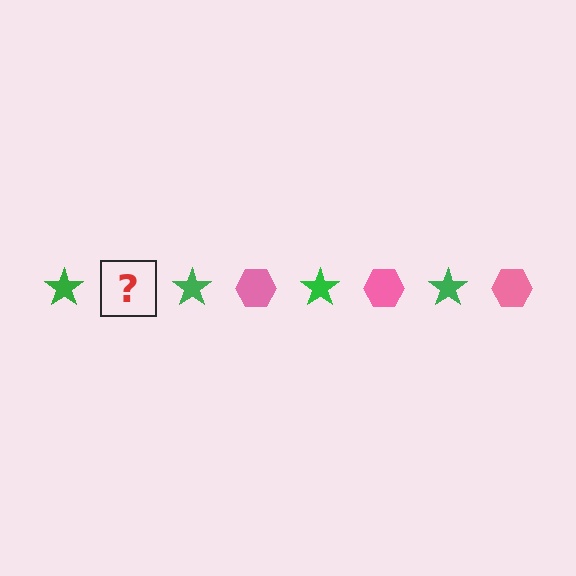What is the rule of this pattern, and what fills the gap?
The rule is that the pattern alternates between green star and pink hexagon. The gap should be filled with a pink hexagon.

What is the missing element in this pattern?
The missing element is a pink hexagon.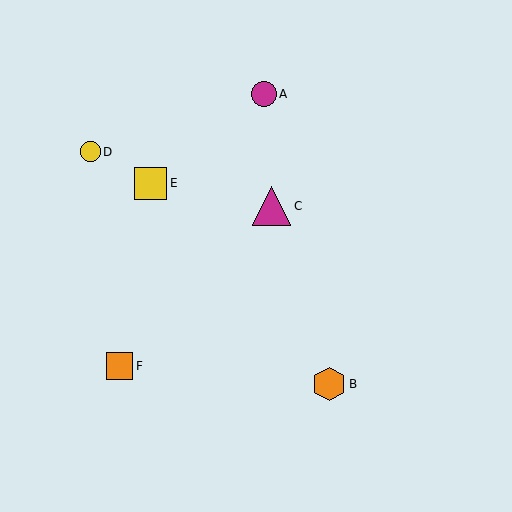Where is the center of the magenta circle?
The center of the magenta circle is at (264, 94).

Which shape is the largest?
The magenta triangle (labeled C) is the largest.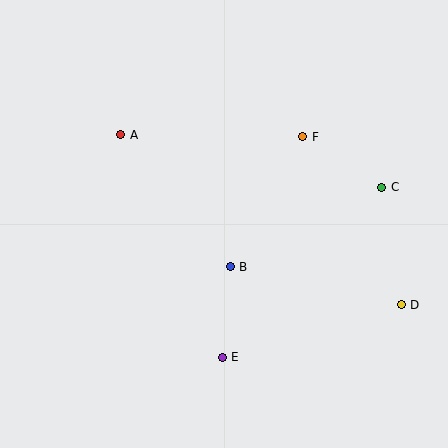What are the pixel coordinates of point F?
Point F is at (303, 137).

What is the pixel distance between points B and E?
The distance between B and E is 91 pixels.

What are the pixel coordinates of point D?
Point D is at (401, 305).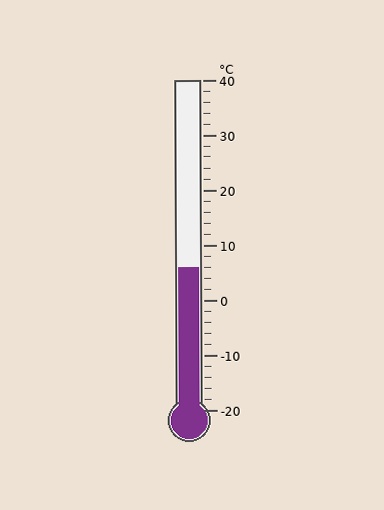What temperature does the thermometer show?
The thermometer shows approximately 6°C.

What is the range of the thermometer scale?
The thermometer scale ranges from -20°C to 40°C.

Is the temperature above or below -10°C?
The temperature is above -10°C.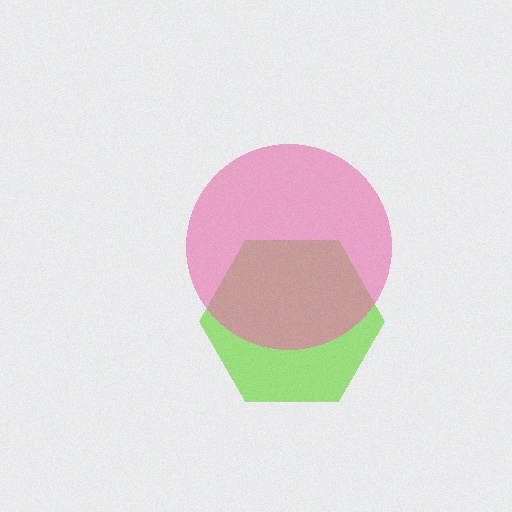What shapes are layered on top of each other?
The layered shapes are: a lime hexagon, a pink circle.